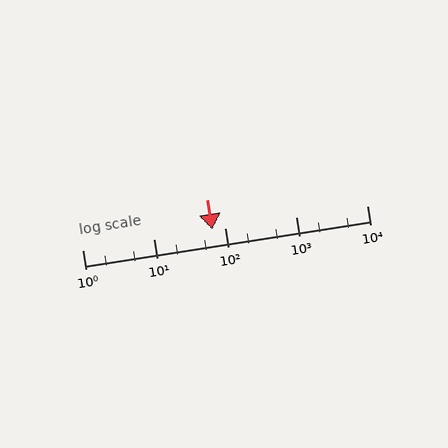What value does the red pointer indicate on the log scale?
The pointer indicates approximately 66.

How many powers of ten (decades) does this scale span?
The scale spans 4 decades, from 1 to 10000.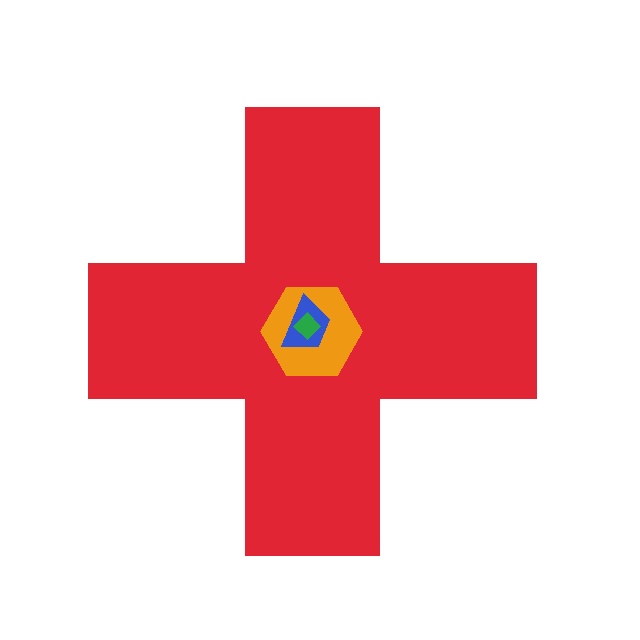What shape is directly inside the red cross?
The orange hexagon.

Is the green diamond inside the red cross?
Yes.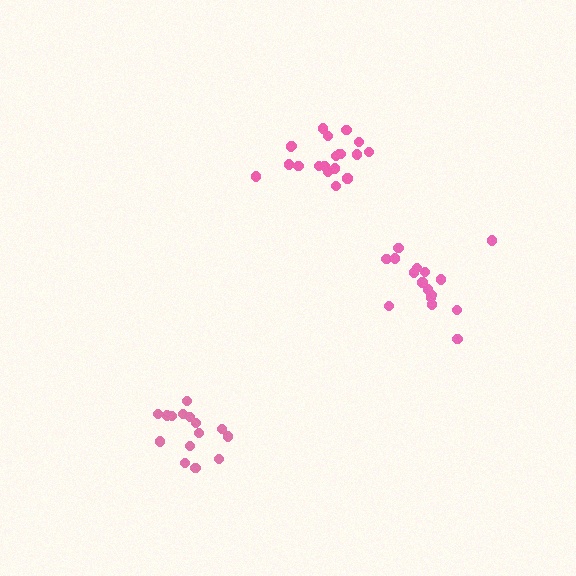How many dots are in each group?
Group 1: 16 dots, Group 2: 20 dots, Group 3: 15 dots (51 total).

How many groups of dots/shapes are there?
There are 3 groups.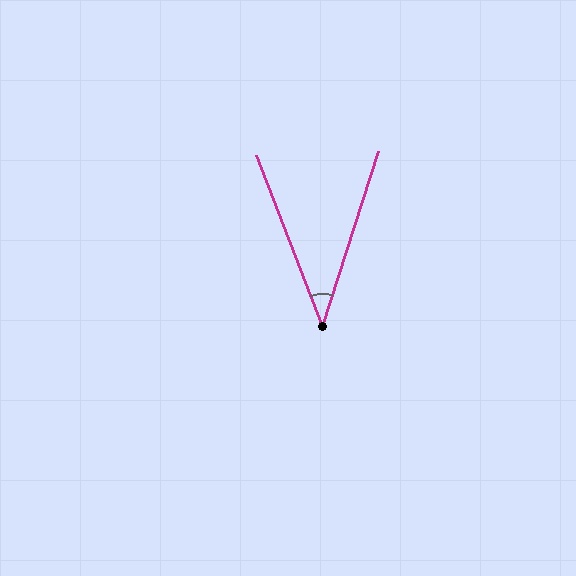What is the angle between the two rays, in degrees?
Approximately 39 degrees.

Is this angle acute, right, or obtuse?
It is acute.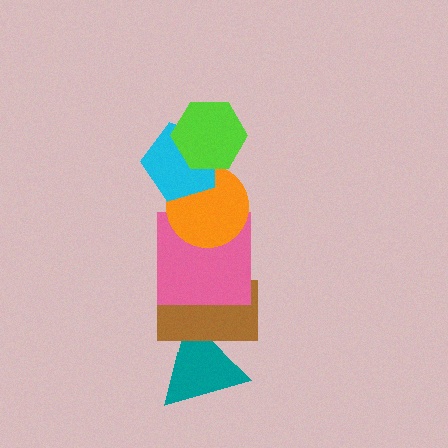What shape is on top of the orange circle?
The cyan pentagon is on top of the orange circle.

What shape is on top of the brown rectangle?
The pink square is on top of the brown rectangle.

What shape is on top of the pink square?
The orange circle is on top of the pink square.